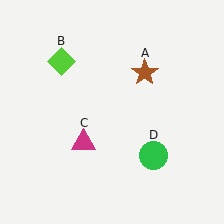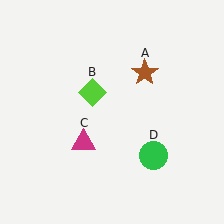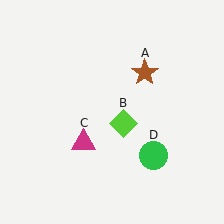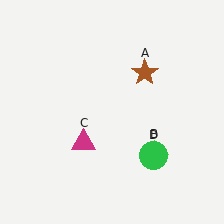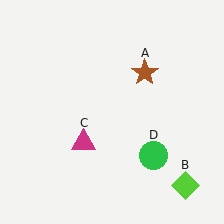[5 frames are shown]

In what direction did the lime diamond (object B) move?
The lime diamond (object B) moved down and to the right.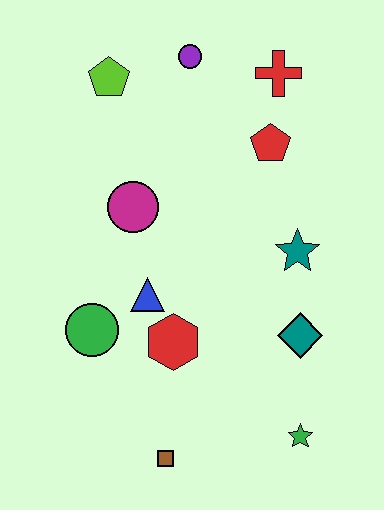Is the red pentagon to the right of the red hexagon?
Yes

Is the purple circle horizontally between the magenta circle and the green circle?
No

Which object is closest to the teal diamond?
The teal star is closest to the teal diamond.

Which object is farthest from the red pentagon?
The brown square is farthest from the red pentagon.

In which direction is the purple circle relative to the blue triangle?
The purple circle is above the blue triangle.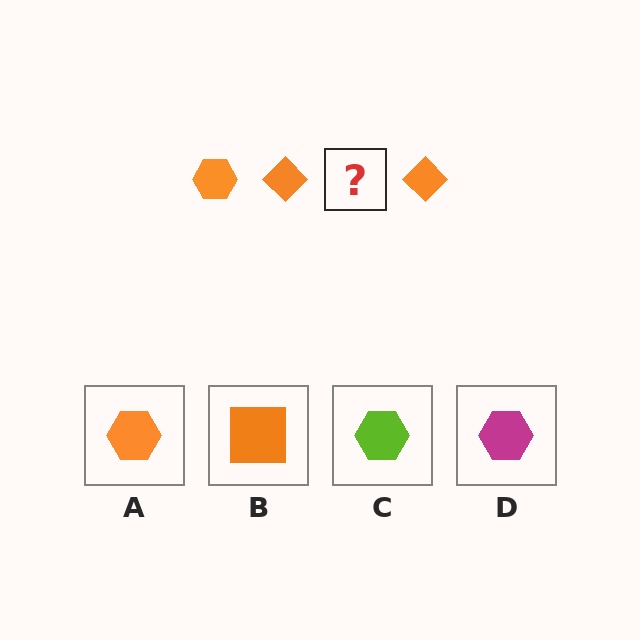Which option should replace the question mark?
Option A.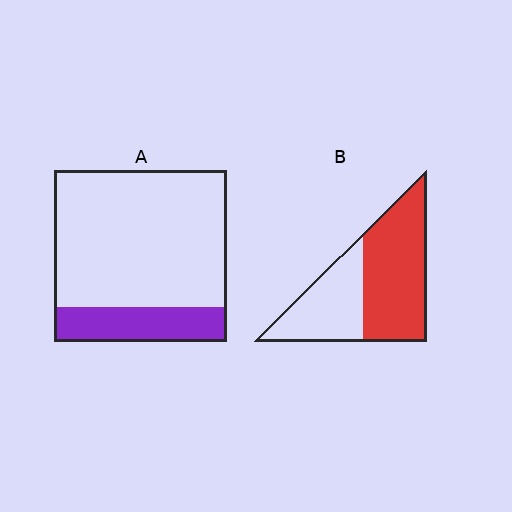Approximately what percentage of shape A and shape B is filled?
A is approximately 20% and B is approximately 60%.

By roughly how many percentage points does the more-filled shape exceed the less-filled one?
By roughly 40 percentage points (B over A).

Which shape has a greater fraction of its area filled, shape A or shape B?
Shape B.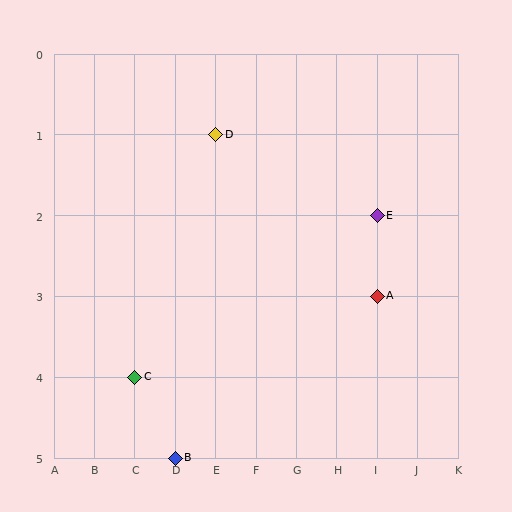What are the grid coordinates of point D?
Point D is at grid coordinates (E, 1).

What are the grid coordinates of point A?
Point A is at grid coordinates (I, 3).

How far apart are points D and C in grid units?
Points D and C are 2 columns and 3 rows apart (about 3.6 grid units diagonally).